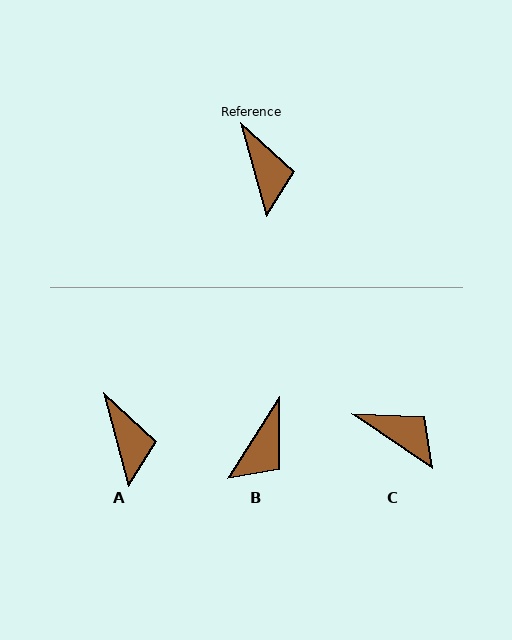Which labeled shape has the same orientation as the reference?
A.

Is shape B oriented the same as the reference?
No, it is off by about 48 degrees.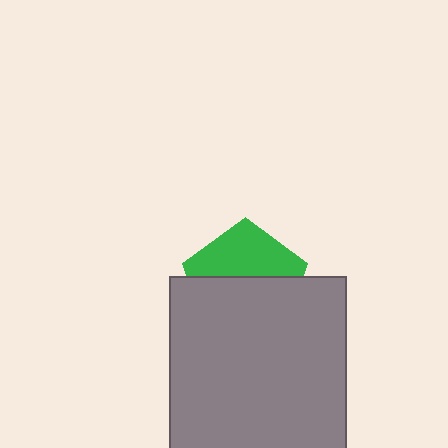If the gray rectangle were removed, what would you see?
You would see the complete green pentagon.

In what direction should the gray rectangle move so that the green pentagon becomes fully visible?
The gray rectangle should move down. That is the shortest direction to clear the overlap and leave the green pentagon fully visible.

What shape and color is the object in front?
The object in front is a gray rectangle.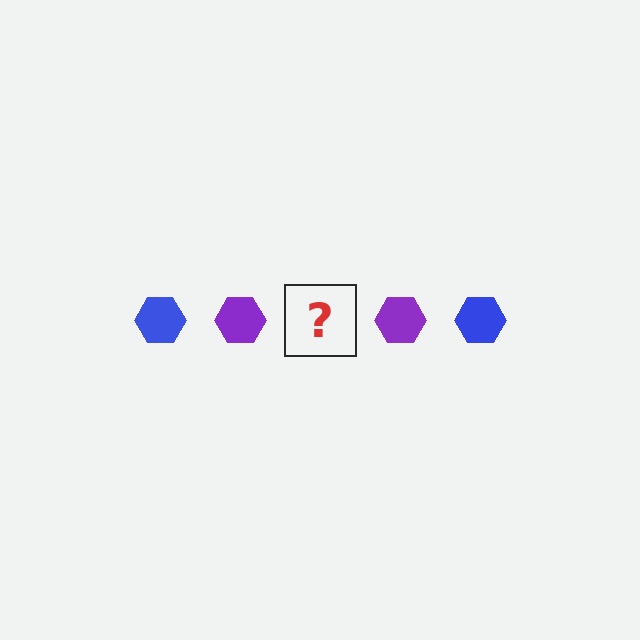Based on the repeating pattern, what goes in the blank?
The blank should be a blue hexagon.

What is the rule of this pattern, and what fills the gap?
The rule is that the pattern cycles through blue, purple hexagons. The gap should be filled with a blue hexagon.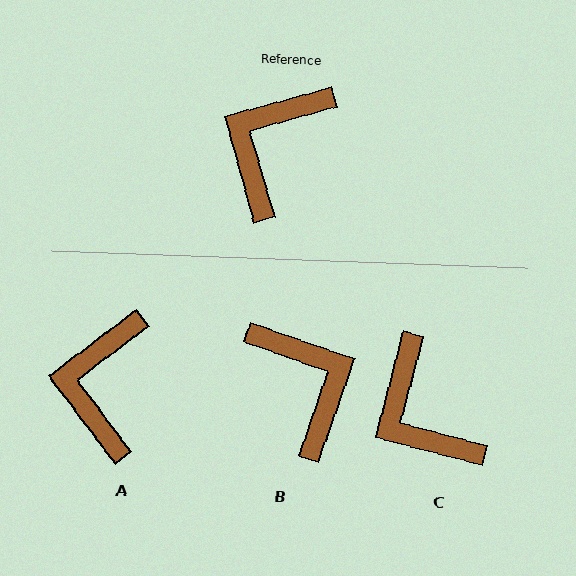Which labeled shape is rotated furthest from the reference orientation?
B, about 125 degrees away.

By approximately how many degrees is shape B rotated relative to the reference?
Approximately 125 degrees clockwise.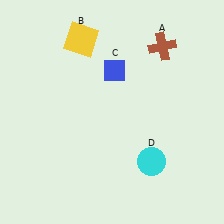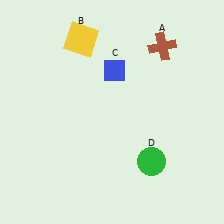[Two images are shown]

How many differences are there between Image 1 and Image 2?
There is 1 difference between the two images.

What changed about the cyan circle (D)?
In Image 1, D is cyan. In Image 2, it changed to green.